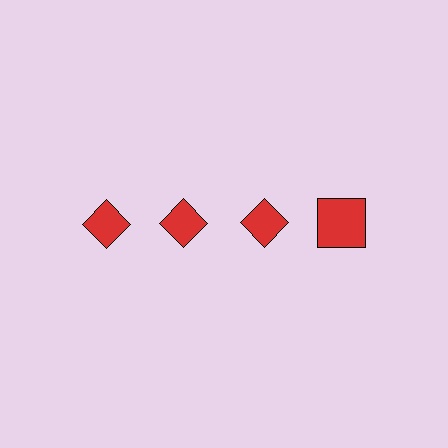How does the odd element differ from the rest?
It has a different shape: square instead of diamond.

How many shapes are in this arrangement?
There are 4 shapes arranged in a grid pattern.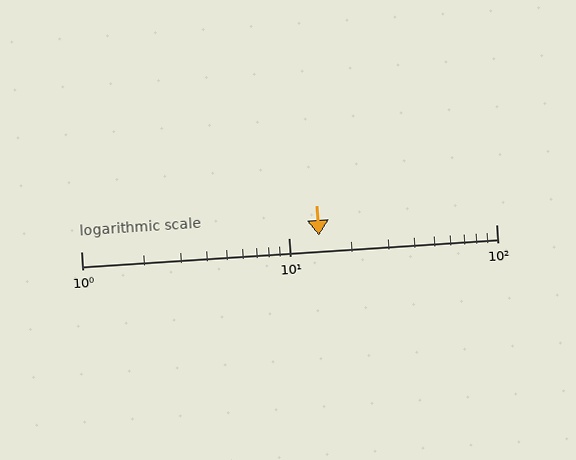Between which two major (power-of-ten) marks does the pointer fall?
The pointer is between 10 and 100.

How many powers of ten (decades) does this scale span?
The scale spans 2 decades, from 1 to 100.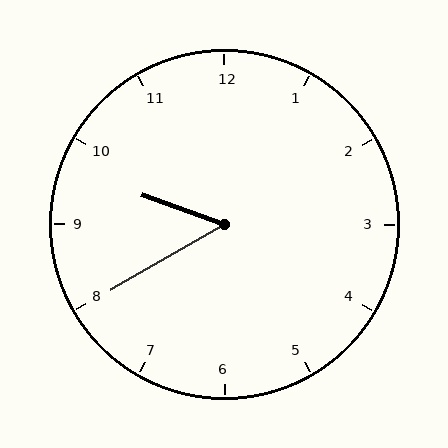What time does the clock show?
9:40.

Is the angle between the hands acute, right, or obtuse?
It is acute.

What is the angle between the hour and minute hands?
Approximately 50 degrees.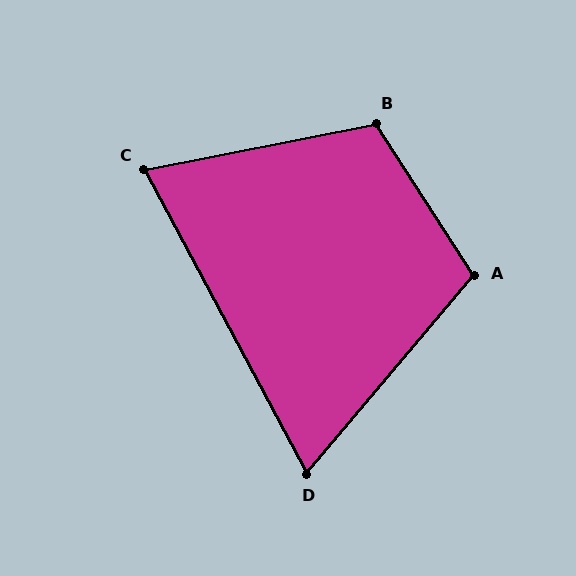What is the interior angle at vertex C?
Approximately 73 degrees (acute).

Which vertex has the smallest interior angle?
D, at approximately 68 degrees.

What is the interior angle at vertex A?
Approximately 107 degrees (obtuse).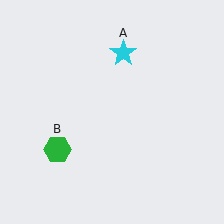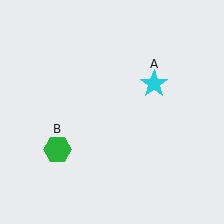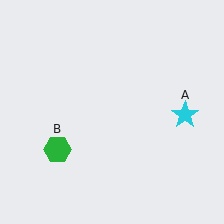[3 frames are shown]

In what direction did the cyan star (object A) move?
The cyan star (object A) moved down and to the right.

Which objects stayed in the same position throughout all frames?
Green hexagon (object B) remained stationary.